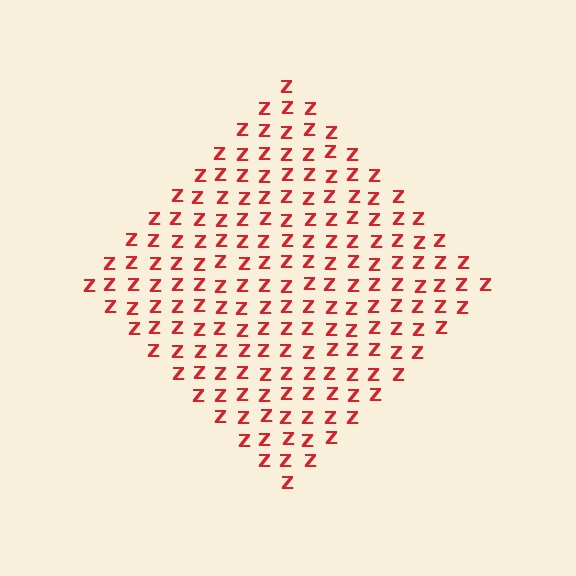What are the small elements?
The small elements are letter Z's.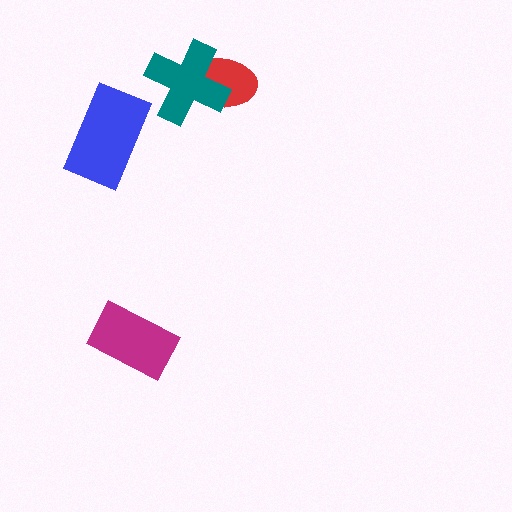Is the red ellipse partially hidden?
Yes, it is partially covered by another shape.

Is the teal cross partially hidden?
No, no other shape covers it.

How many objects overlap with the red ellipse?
1 object overlaps with the red ellipse.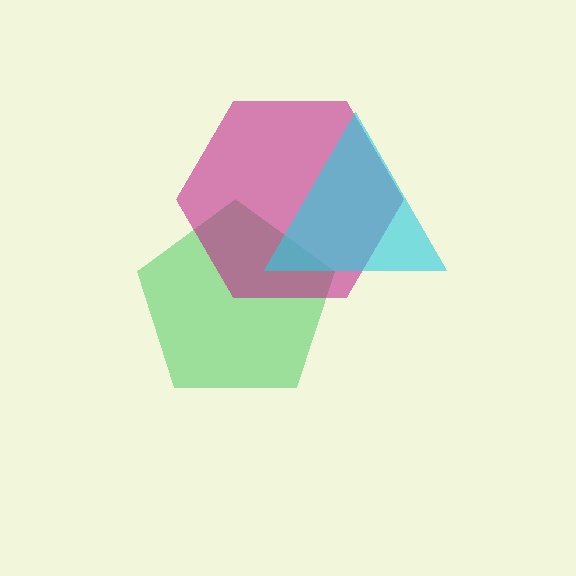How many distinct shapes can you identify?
There are 3 distinct shapes: a green pentagon, a magenta hexagon, a cyan triangle.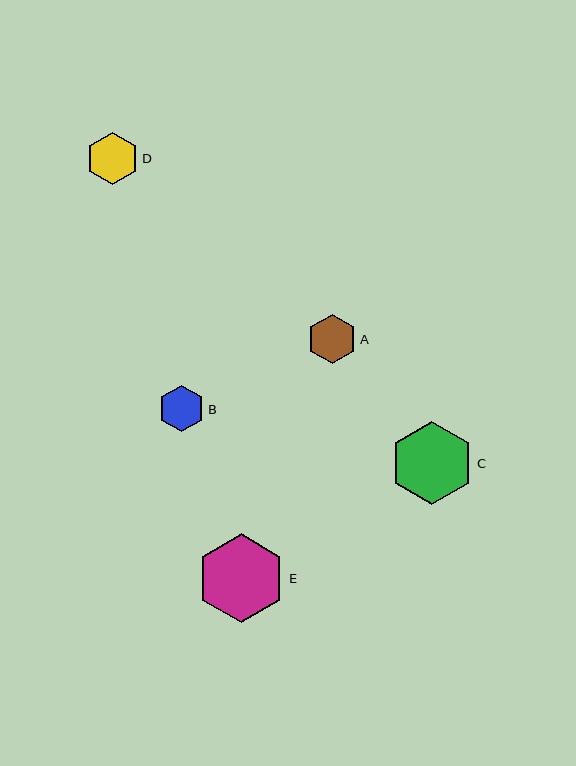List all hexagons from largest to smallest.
From largest to smallest: E, C, D, A, B.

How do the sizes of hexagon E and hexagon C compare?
Hexagon E and hexagon C are approximately the same size.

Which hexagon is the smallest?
Hexagon B is the smallest with a size of approximately 47 pixels.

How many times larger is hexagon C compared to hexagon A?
Hexagon C is approximately 1.7 times the size of hexagon A.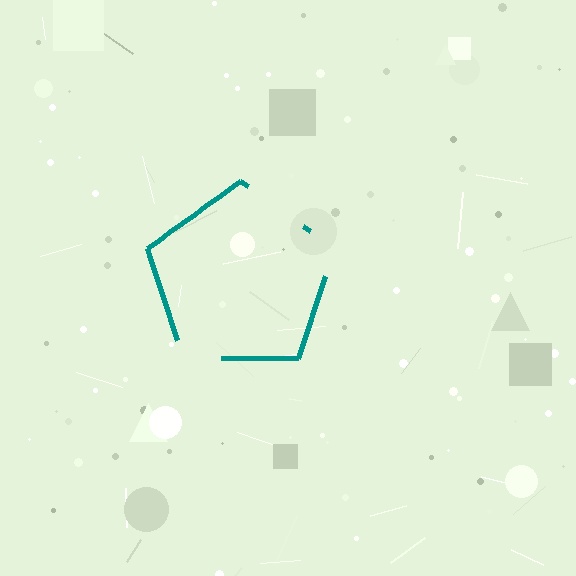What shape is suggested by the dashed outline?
The dashed outline suggests a pentagon.